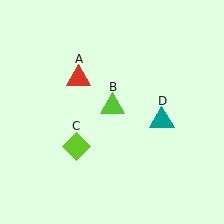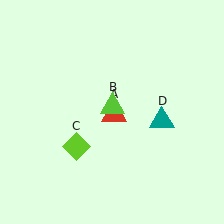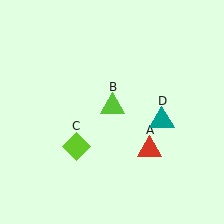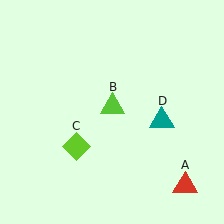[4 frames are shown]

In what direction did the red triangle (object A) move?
The red triangle (object A) moved down and to the right.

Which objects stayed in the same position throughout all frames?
Lime triangle (object B) and lime diamond (object C) and teal triangle (object D) remained stationary.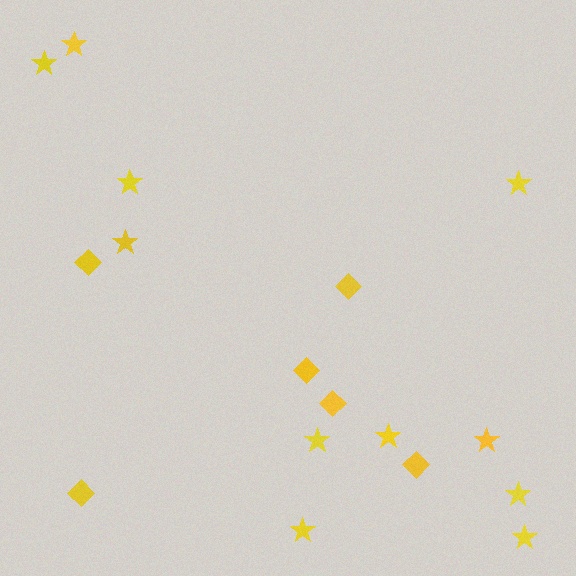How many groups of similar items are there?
There are 2 groups: one group of stars (11) and one group of diamonds (6).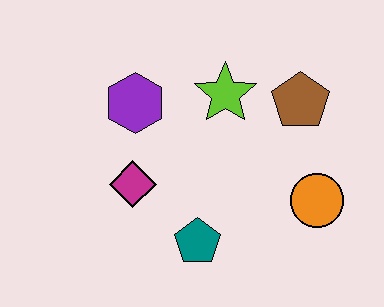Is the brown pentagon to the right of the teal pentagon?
Yes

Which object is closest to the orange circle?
The brown pentagon is closest to the orange circle.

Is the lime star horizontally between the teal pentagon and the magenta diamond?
No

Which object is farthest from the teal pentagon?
The brown pentagon is farthest from the teal pentagon.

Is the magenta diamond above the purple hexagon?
No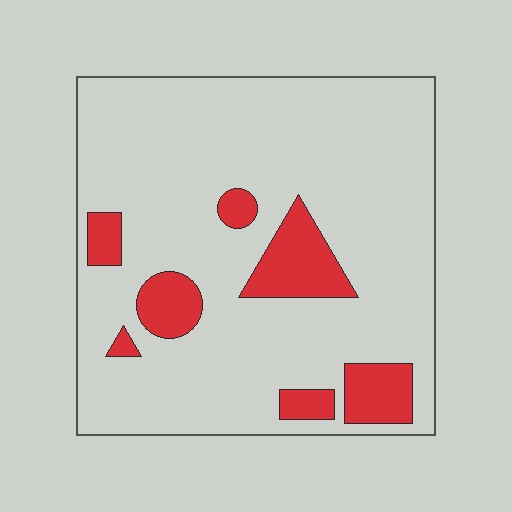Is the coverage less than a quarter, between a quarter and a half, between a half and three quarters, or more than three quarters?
Less than a quarter.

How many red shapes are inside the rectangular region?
7.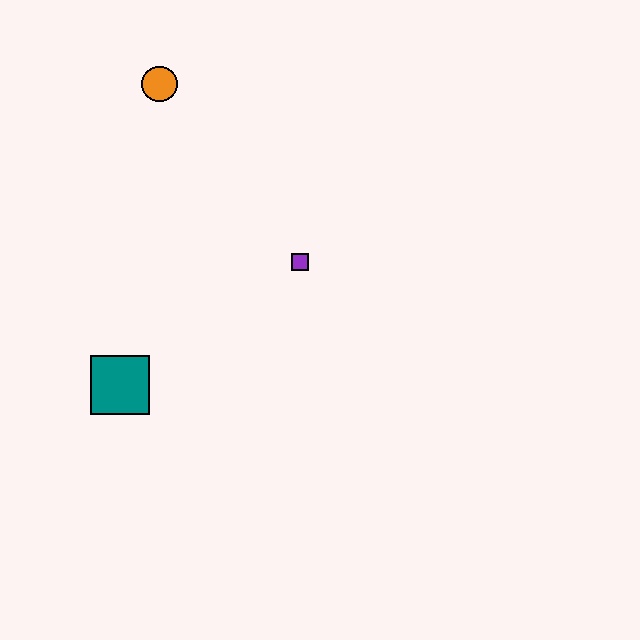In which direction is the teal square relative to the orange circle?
The teal square is below the orange circle.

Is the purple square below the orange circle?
Yes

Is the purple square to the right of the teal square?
Yes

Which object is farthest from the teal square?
The orange circle is farthest from the teal square.